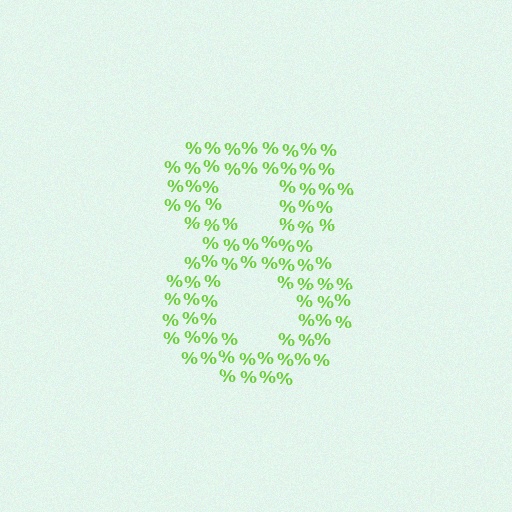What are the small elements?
The small elements are percent signs.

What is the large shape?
The large shape is the digit 8.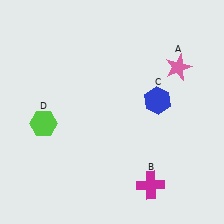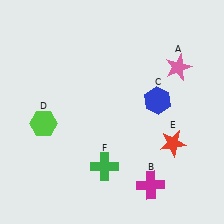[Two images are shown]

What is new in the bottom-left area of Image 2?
A green cross (F) was added in the bottom-left area of Image 2.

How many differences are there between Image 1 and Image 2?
There are 2 differences between the two images.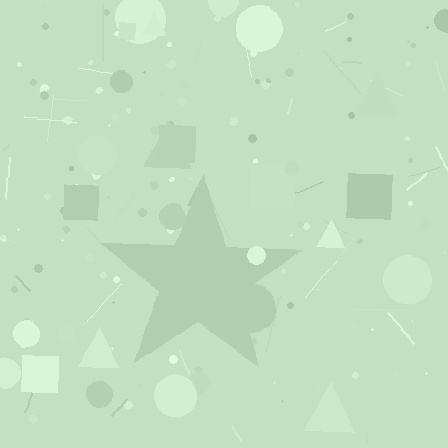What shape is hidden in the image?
A star is hidden in the image.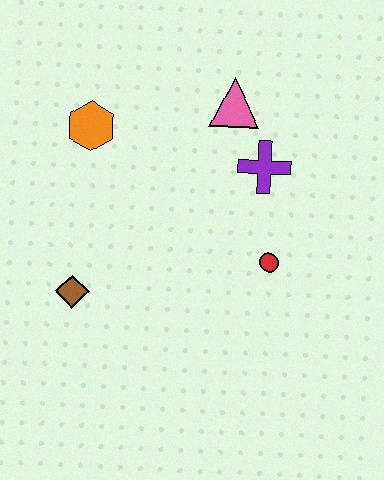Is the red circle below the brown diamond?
No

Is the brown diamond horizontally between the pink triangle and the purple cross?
No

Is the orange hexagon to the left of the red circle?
Yes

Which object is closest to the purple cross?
The pink triangle is closest to the purple cross.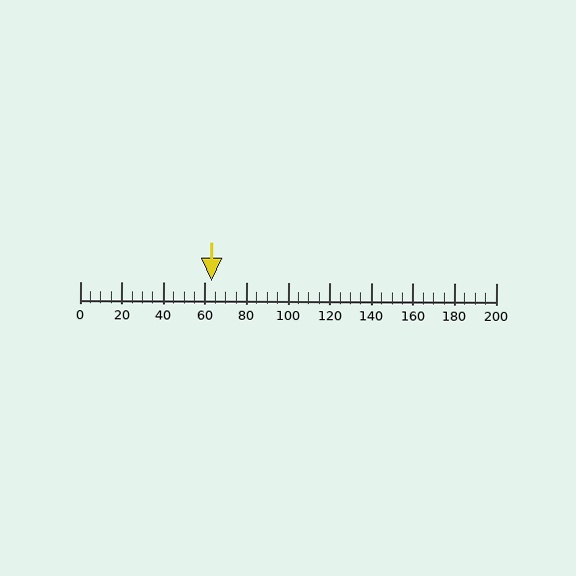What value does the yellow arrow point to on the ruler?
The yellow arrow points to approximately 63.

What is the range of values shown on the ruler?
The ruler shows values from 0 to 200.